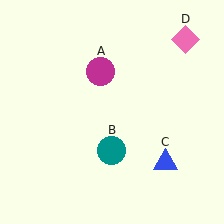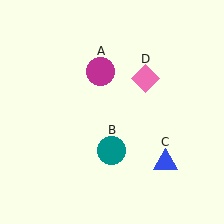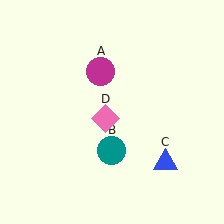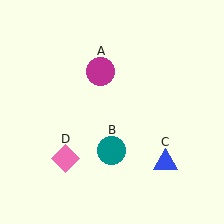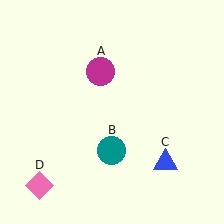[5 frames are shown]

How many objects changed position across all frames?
1 object changed position: pink diamond (object D).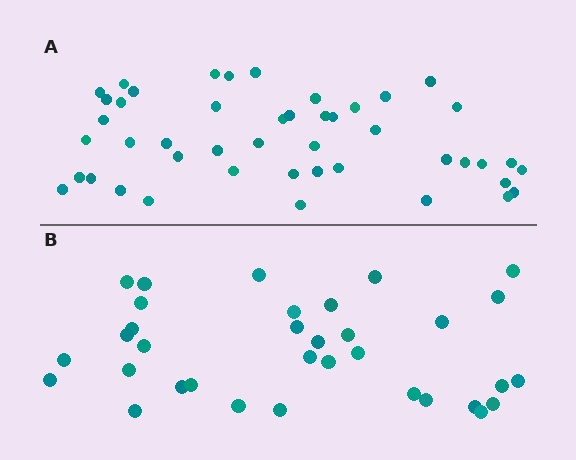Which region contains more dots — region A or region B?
Region A (the top region) has more dots.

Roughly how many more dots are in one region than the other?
Region A has roughly 12 or so more dots than region B.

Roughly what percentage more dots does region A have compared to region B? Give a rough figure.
About 35% more.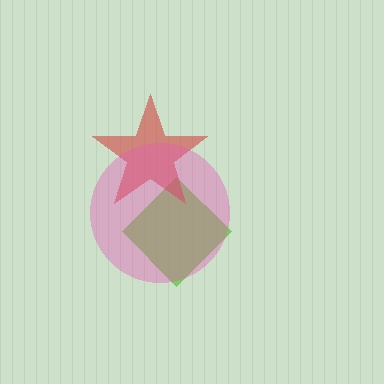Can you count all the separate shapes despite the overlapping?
Yes, there are 3 separate shapes.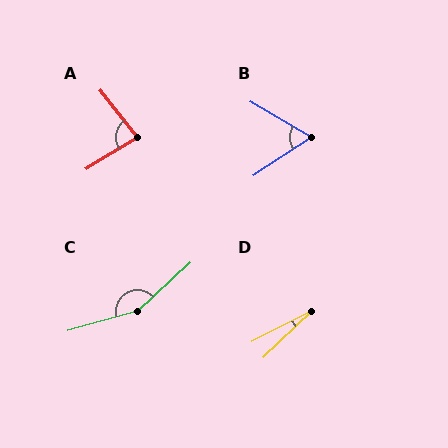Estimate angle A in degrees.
Approximately 83 degrees.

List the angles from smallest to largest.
D (17°), B (63°), A (83°), C (153°).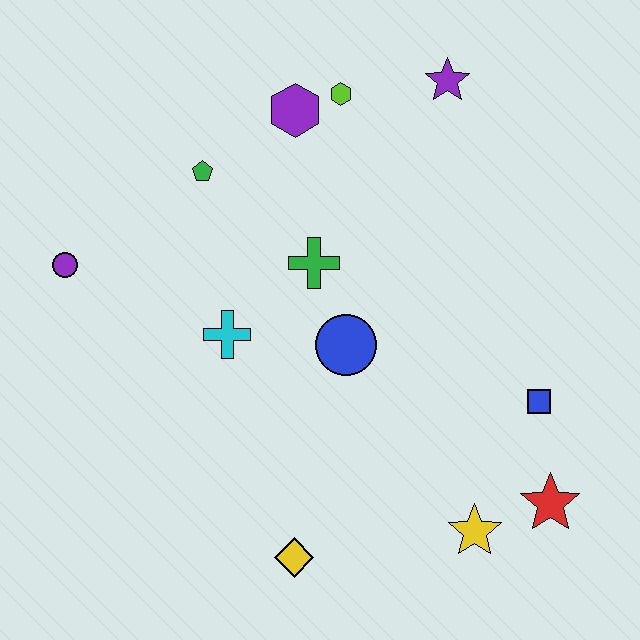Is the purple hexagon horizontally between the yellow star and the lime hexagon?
No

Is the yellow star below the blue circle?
Yes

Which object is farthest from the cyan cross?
The red star is farthest from the cyan cross.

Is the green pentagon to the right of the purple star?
No